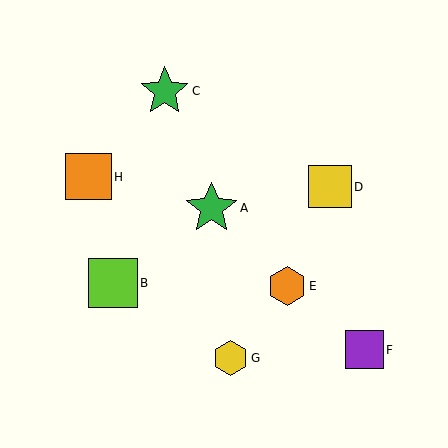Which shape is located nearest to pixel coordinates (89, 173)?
The orange square (labeled H) at (88, 177) is nearest to that location.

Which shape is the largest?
The green star (labeled A) is the largest.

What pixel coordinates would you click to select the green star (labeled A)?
Click at (212, 208) to select the green star A.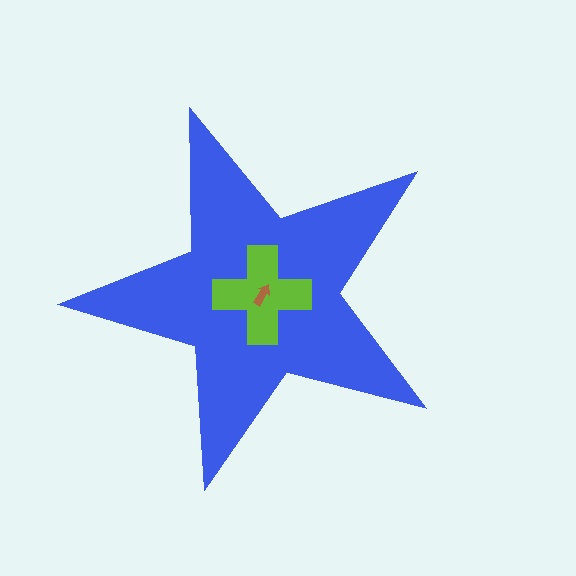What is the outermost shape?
The blue star.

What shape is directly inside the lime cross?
The brown arrow.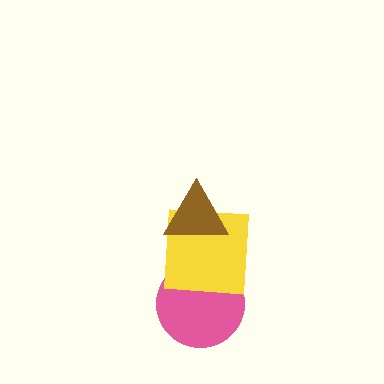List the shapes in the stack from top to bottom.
From top to bottom: the brown triangle, the yellow square, the pink circle.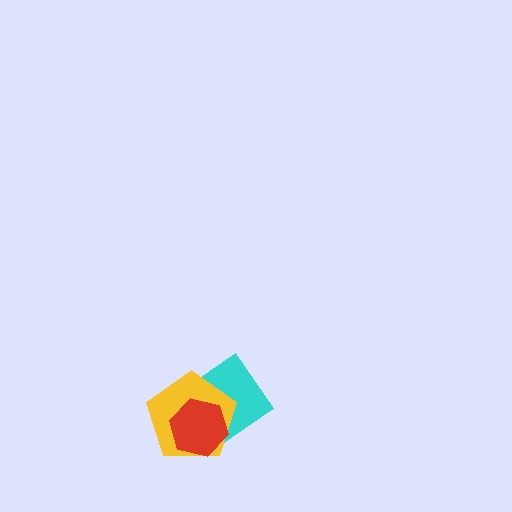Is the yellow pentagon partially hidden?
Yes, it is partially covered by another shape.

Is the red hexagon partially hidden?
No, no other shape covers it.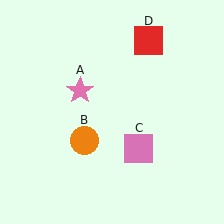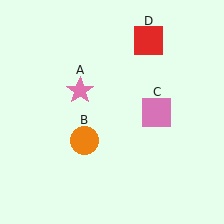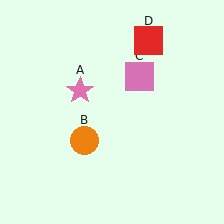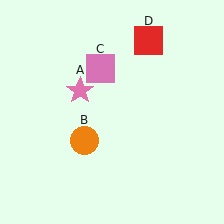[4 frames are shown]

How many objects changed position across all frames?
1 object changed position: pink square (object C).